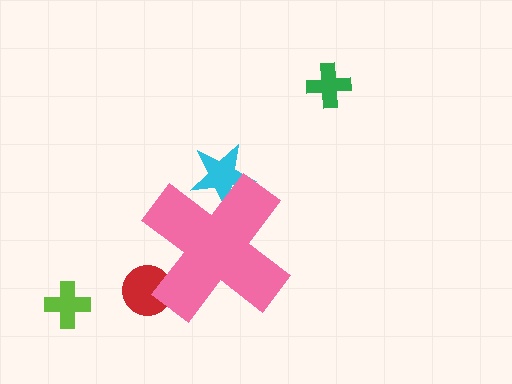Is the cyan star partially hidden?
Yes, the cyan star is partially hidden behind the pink cross.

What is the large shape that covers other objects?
A pink cross.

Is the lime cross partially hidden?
No, the lime cross is fully visible.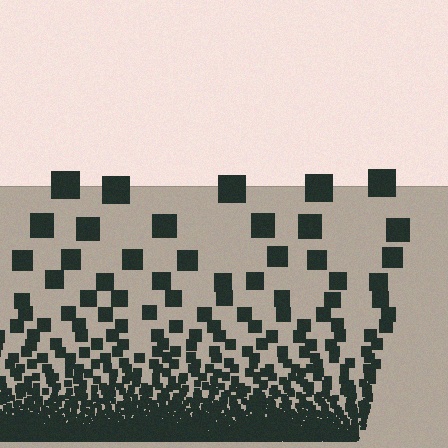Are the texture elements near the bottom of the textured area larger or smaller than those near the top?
Smaller. The gradient is inverted — elements near the bottom are smaller and denser.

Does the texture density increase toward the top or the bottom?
Density increases toward the bottom.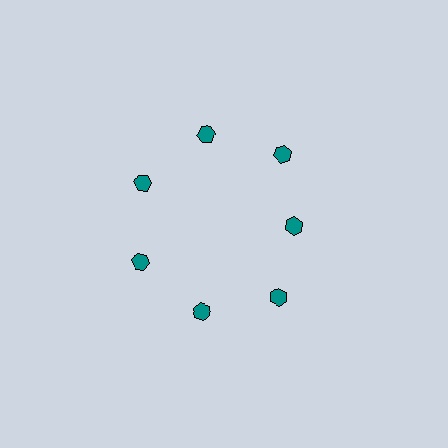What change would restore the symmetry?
The symmetry would be restored by moving it outward, back onto the ring so that all 7 hexagons sit at equal angles and equal distance from the center.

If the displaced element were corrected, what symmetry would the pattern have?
It would have 7-fold rotational symmetry — the pattern would map onto itself every 51 degrees.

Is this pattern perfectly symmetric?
No. The 7 teal hexagons are arranged in a ring, but one element near the 3 o'clock position is pulled inward toward the center, breaking the 7-fold rotational symmetry.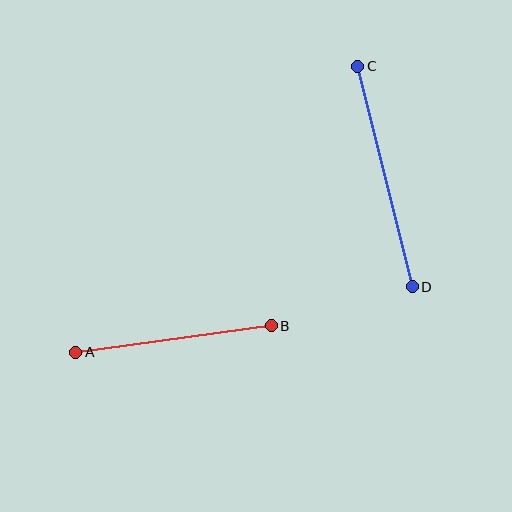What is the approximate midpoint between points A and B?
The midpoint is at approximately (174, 339) pixels.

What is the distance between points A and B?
The distance is approximately 197 pixels.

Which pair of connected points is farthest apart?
Points C and D are farthest apart.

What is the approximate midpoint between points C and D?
The midpoint is at approximately (385, 176) pixels.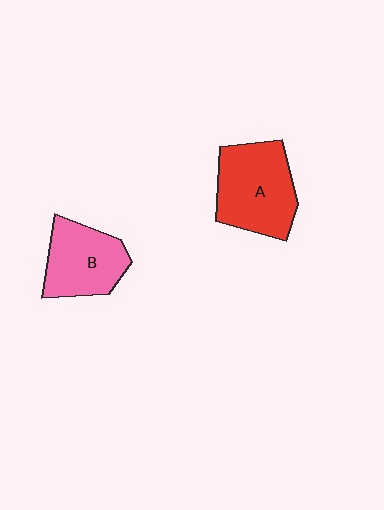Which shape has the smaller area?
Shape B (pink).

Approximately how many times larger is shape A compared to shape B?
Approximately 1.2 times.